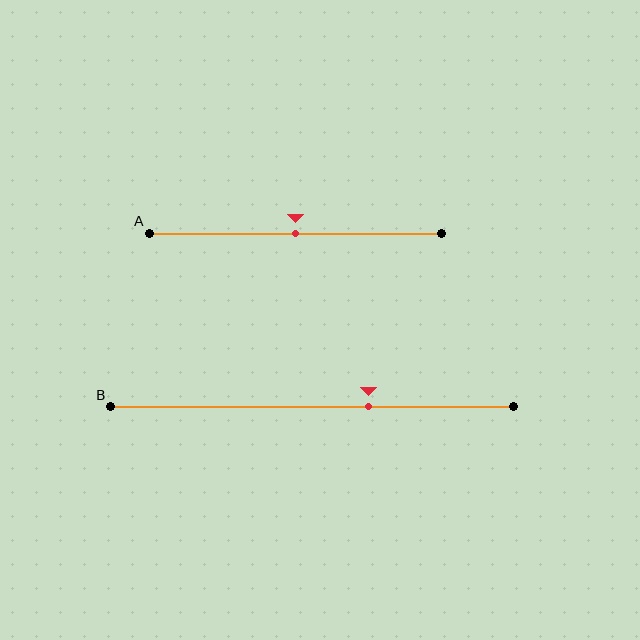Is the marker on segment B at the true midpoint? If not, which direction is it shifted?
No, the marker on segment B is shifted to the right by about 14% of the segment length.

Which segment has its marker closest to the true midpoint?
Segment A has its marker closest to the true midpoint.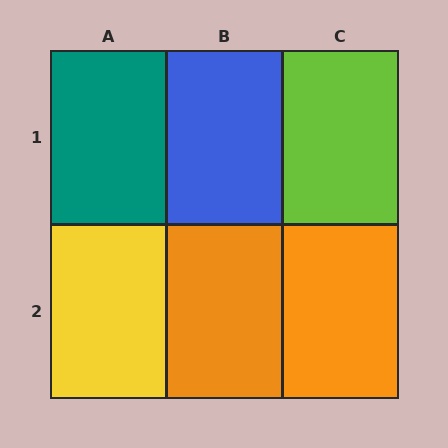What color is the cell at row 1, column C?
Lime.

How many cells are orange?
2 cells are orange.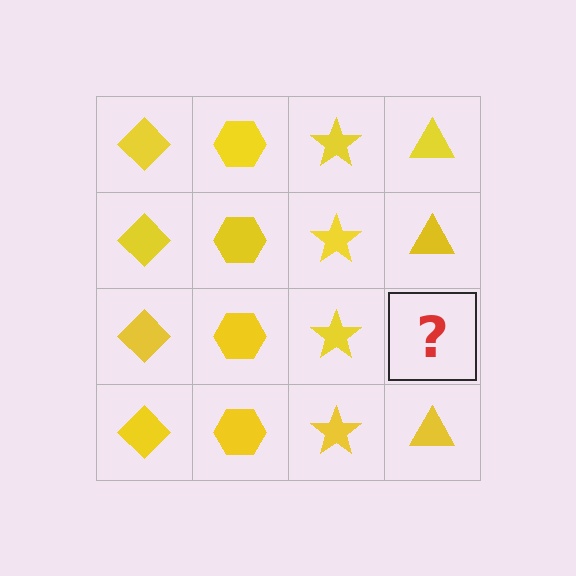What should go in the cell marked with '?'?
The missing cell should contain a yellow triangle.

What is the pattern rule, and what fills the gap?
The rule is that each column has a consistent shape. The gap should be filled with a yellow triangle.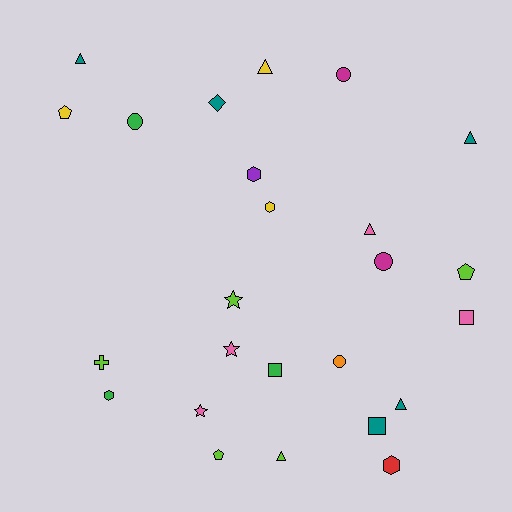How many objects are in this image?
There are 25 objects.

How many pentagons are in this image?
There are 3 pentagons.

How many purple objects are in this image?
There is 1 purple object.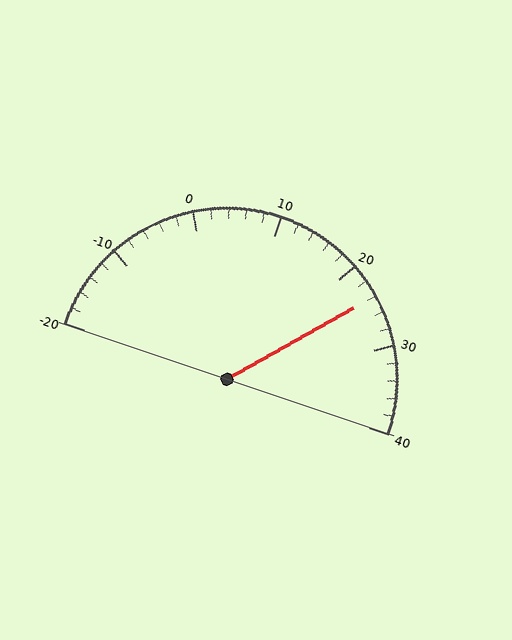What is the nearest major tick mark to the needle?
The nearest major tick mark is 20.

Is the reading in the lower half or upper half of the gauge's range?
The reading is in the upper half of the range (-20 to 40).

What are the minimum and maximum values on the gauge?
The gauge ranges from -20 to 40.